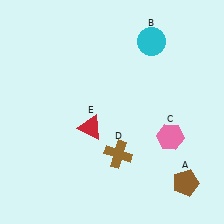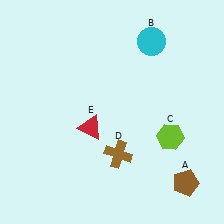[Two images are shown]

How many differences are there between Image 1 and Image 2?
There is 1 difference between the two images.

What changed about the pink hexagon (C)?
In Image 1, C is pink. In Image 2, it changed to lime.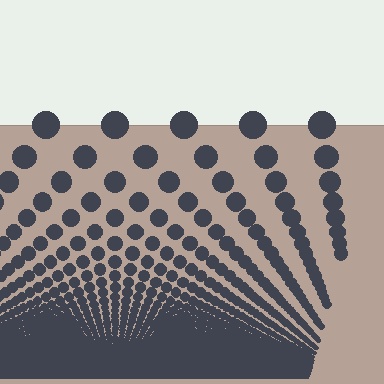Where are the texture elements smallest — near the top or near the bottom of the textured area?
Near the bottom.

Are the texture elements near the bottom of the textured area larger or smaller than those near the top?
Smaller. The gradient is inverted — elements near the bottom are smaller and denser.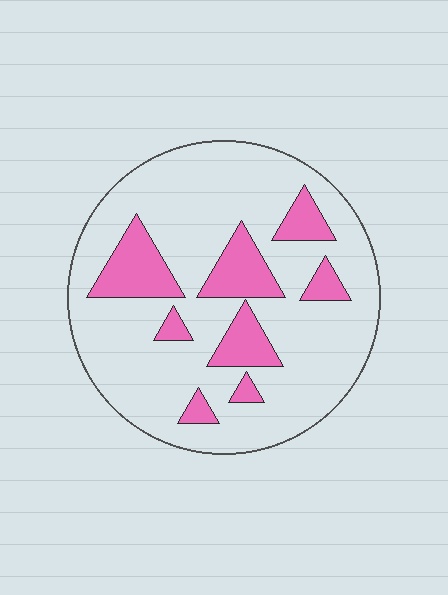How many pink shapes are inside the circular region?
8.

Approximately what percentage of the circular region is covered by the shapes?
Approximately 20%.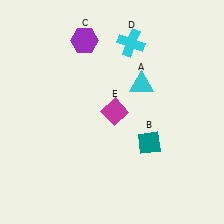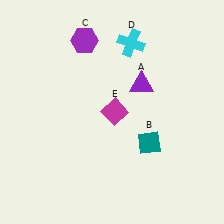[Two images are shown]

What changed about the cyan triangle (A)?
In Image 1, A is cyan. In Image 2, it changed to purple.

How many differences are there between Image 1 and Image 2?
There is 1 difference between the two images.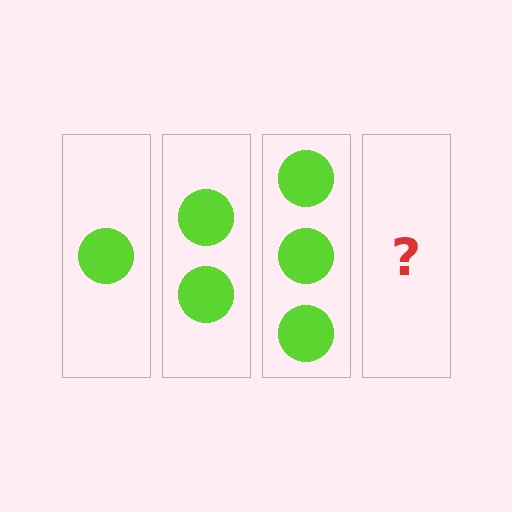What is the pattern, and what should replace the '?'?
The pattern is that each step adds one more circle. The '?' should be 4 circles.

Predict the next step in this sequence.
The next step is 4 circles.